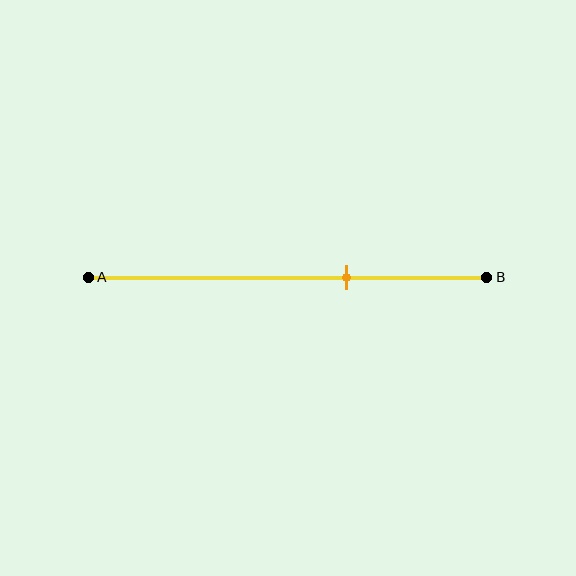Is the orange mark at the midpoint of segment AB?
No, the mark is at about 65% from A, not at the 50% midpoint.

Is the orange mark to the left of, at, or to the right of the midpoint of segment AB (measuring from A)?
The orange mark is to the right of the midpoint of segment AB.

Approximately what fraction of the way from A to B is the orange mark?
The orange mark is approximately 65% of the way from A to B.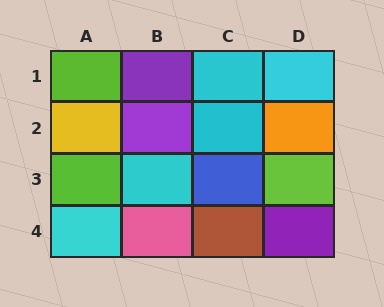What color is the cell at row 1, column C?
Cyan.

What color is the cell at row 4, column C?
Brown.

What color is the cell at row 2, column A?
Yellow.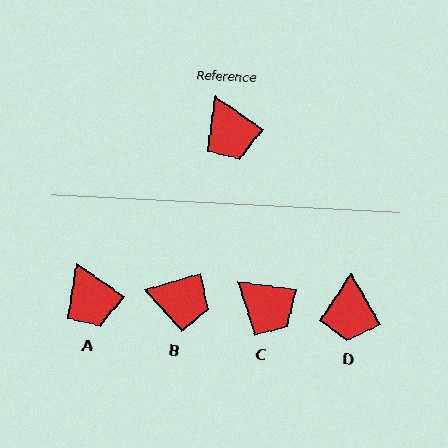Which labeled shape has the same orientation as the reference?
A.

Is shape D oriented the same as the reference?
No, it is off by about 25 degrees.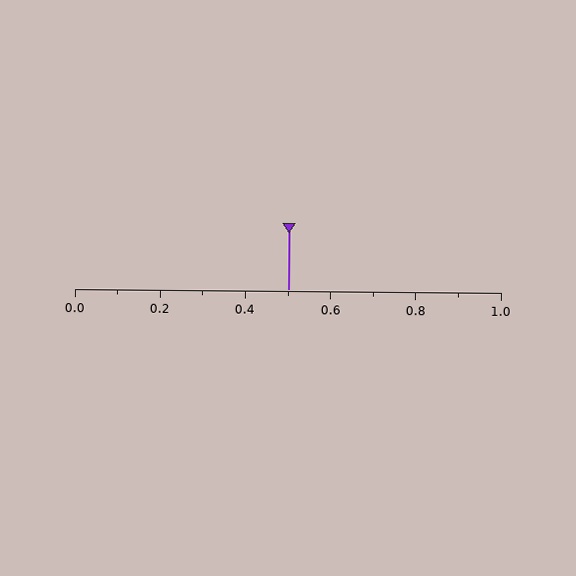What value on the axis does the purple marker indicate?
The marker indicates approximately 0.5.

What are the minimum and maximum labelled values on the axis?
The axis runs from 0.0 to 1.0.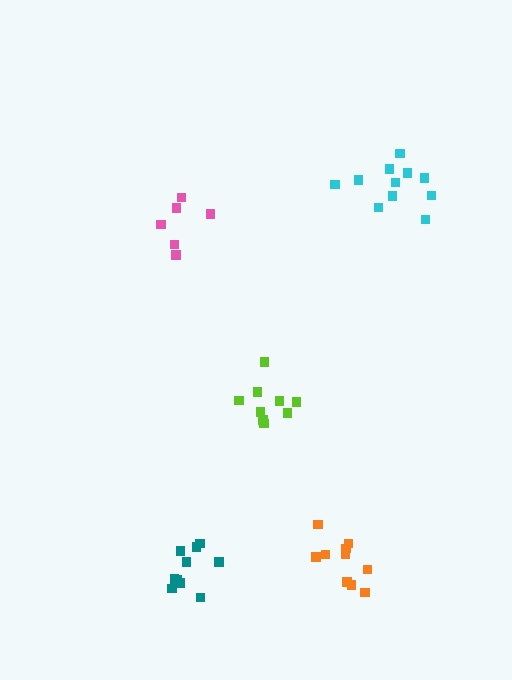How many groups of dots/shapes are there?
There are 5 groups.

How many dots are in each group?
Group 1: 6 dots, Group 2: 10 dots, Group 3: 9 dots, Group 4: 10 dots, Group 5: 11 dots (46 total).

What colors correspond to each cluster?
The clusters are colored: pink, teal, lime, orange, cyan.